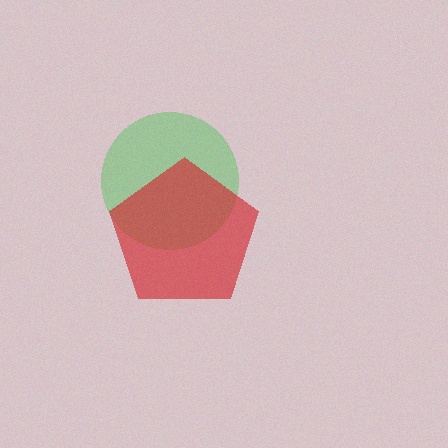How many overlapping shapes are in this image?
There are 2 overlapping shapes in the image.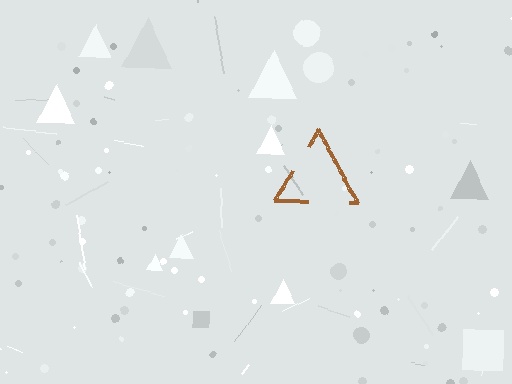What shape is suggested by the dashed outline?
The dashed outline suggests a triangle.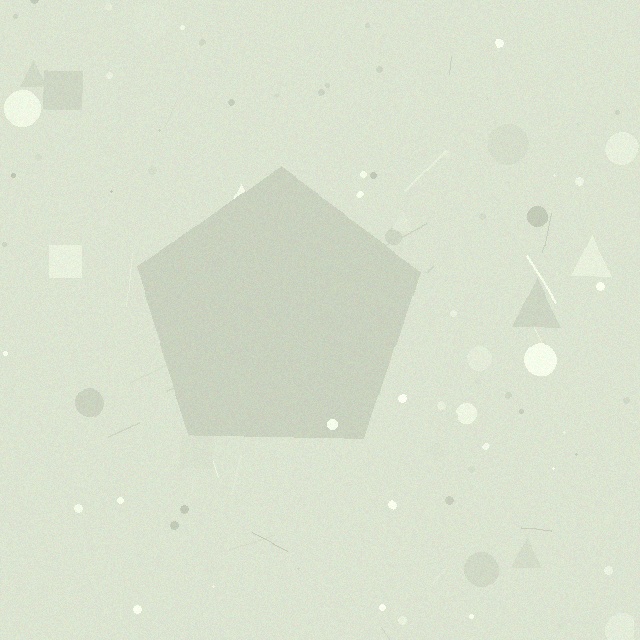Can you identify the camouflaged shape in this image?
The camouflaged shape is a pentagon.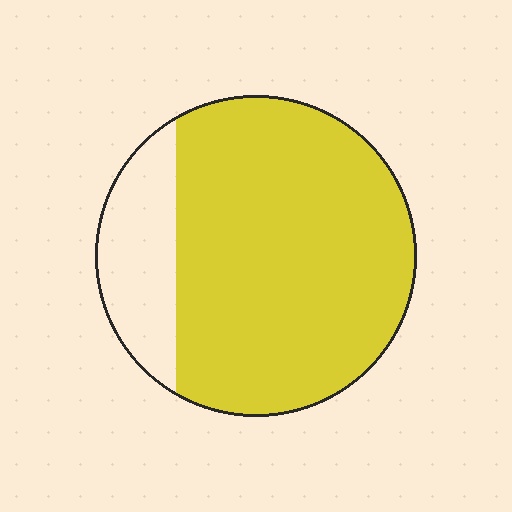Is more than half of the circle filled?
Yes.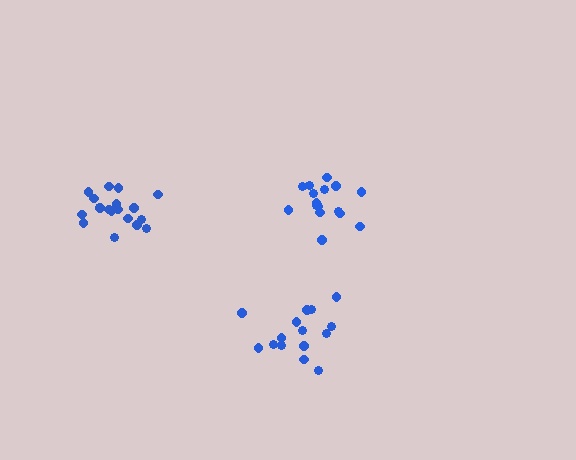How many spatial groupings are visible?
There are 3 spatial groupings.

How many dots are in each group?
Group 1: 16 dots, Group 2: 19 dots, Group 3: 15 dots (50 total).